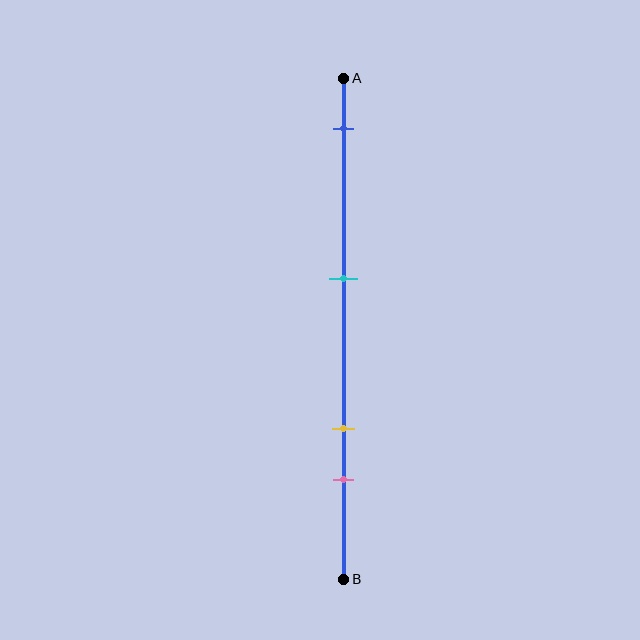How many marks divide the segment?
There are 4 marks dividing the segment.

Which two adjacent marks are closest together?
The yellow and pink marks are the closest adjacent pair.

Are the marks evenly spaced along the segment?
No, the marks are not evenly spaced.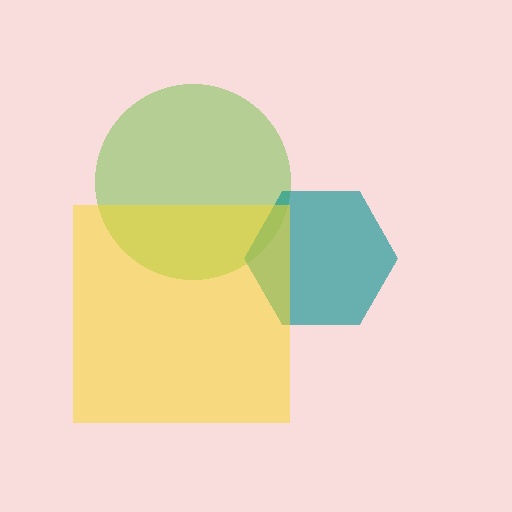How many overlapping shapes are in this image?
There are 3 overlapping shapes in the image.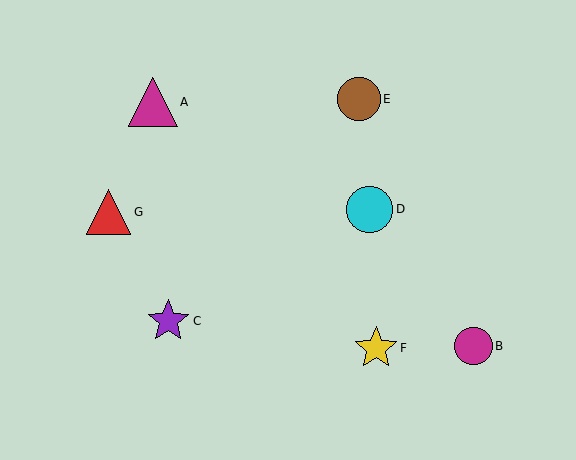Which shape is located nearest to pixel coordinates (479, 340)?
The magenta circle (labeled B) at (473, 346) is nearest to that location.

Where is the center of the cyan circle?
The center of the cyan circle is at (369, 209).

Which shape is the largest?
The magenta triangle (labeled A) is the largest.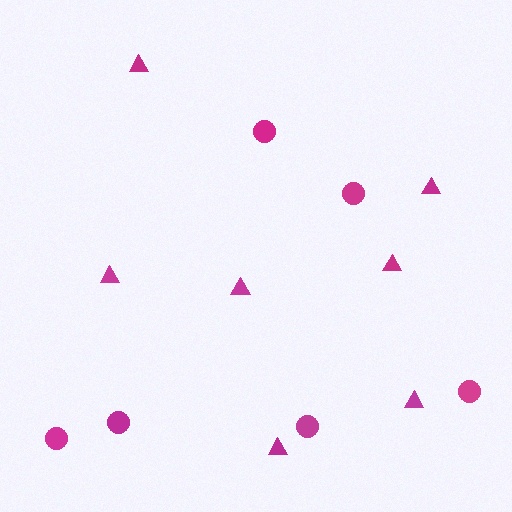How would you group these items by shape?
There are 2 groups: one group of circles (6) and one group of triangles (7).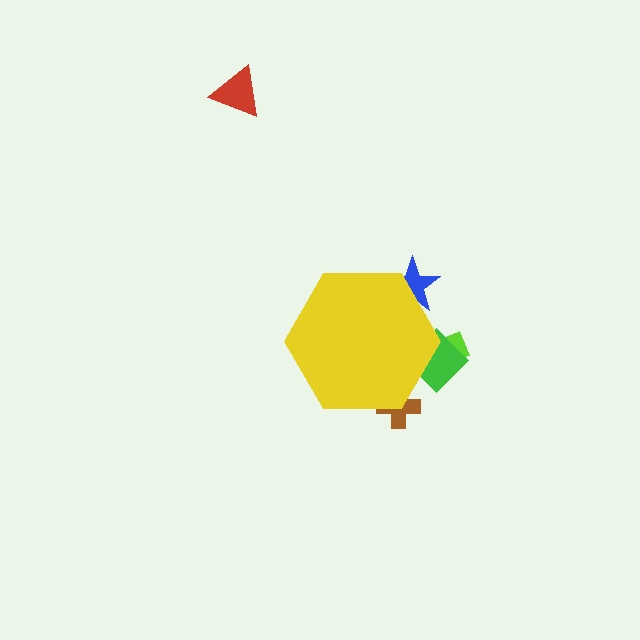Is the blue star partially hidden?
Yes, the blue star is partially hidden behind the yellow hexagon.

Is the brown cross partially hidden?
Yes, the brown cross is partially hidden behind the yellow hexagon.